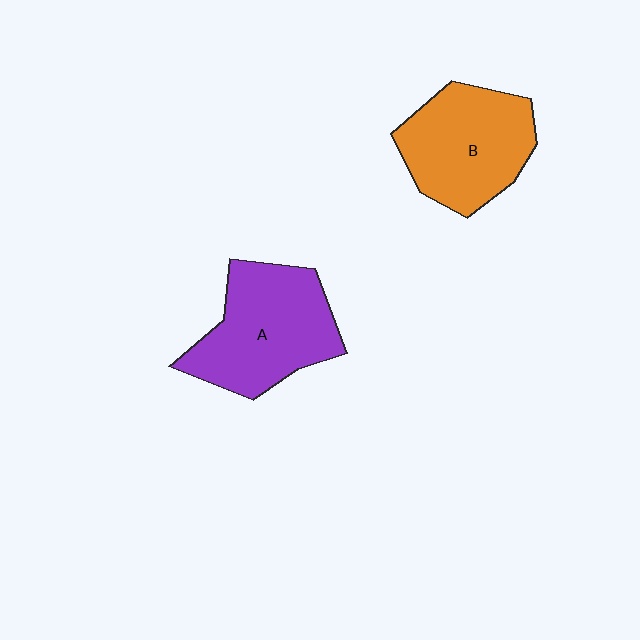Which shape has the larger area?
Shape A (purple).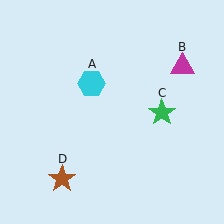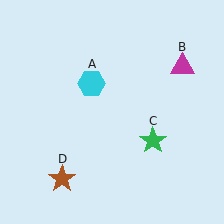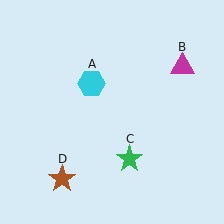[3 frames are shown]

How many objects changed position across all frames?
1 object changed position: green star (object C).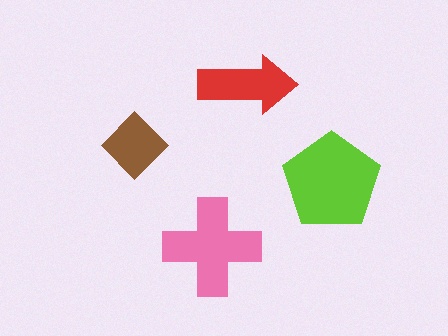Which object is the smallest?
The brown diamond.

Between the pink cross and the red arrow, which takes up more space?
The pink cross.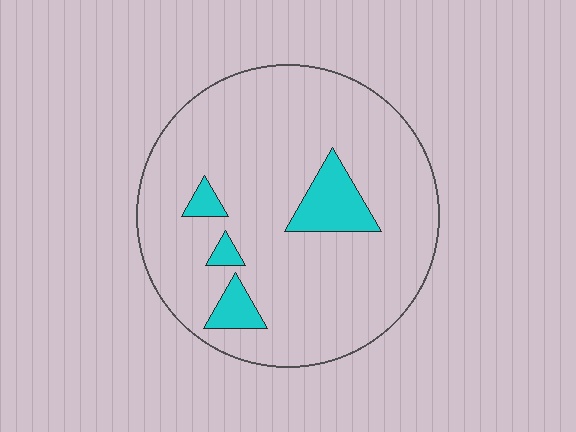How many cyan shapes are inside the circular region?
4.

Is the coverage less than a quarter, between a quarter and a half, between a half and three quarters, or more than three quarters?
Less than a quarter.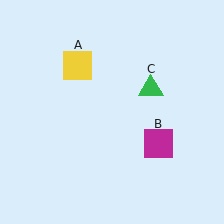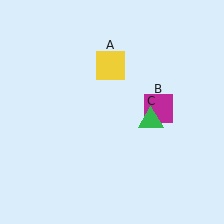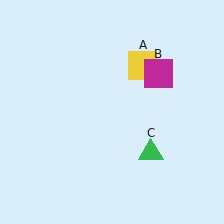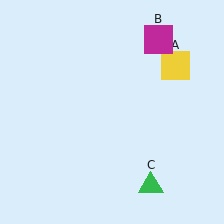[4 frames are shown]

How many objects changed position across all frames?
3 objects changed position: yellow square (object A), magenta square (object B), green triangle (object C).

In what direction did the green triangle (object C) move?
The green triangle (object C) moved down.